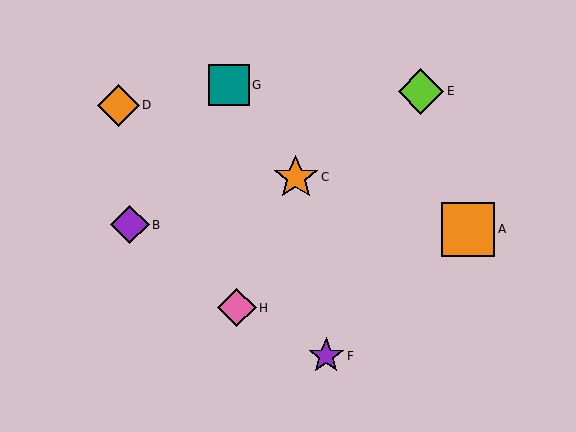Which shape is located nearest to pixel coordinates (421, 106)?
The lime diamond (labeled E) at (421, 92) is nearest to that location.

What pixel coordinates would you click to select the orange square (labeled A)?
Click at (468, 229) to select the orange square A.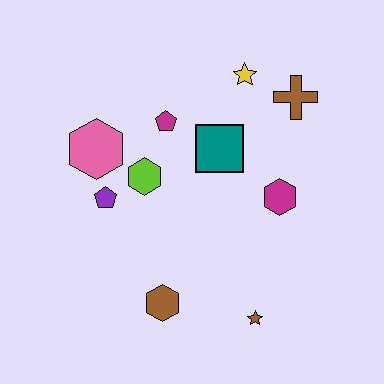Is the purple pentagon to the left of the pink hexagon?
No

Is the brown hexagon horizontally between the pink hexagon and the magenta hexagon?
Yes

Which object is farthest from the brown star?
The yellow star is farthest from the brown star.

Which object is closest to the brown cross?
The yellow star is closest to the brown cross.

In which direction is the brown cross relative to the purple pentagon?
The brown cross is to the right of the purple pentagon.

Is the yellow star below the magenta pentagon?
No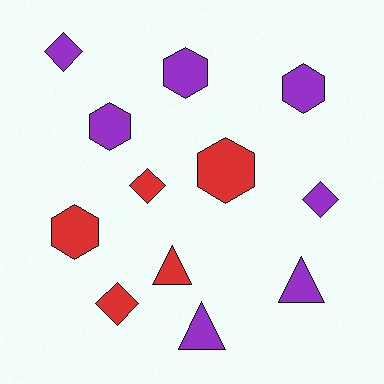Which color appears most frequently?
Purple, with 7 objects.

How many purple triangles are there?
There are 2 purple triangles.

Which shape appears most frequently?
Hexagon, with 5 objects.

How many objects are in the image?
There are 12 objects.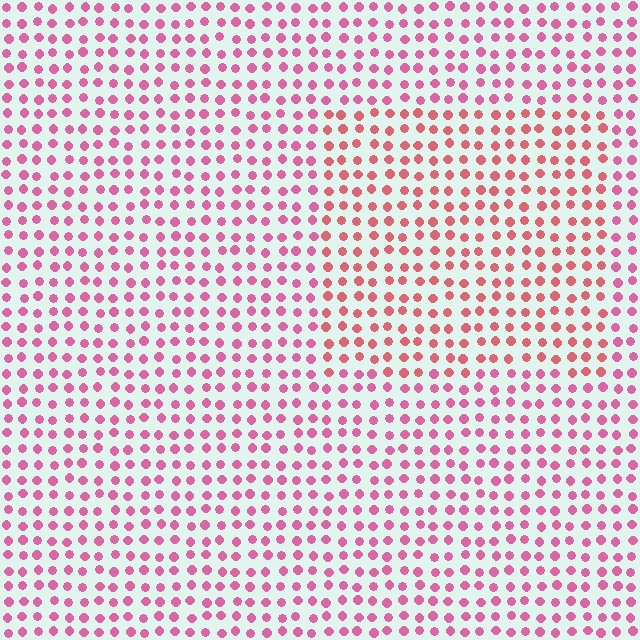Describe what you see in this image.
The image is filled with small pink elements in a uniform arrangement. A rectangle-shaped region is visible where the elements are tinted to a slightly different hue, forming a subtle color boundary.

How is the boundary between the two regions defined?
The boundary is defined purely by a slight shift in hue (about 26 degrees). Spacing, size, and orientation are identical on both sides.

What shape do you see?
I see a rectangle.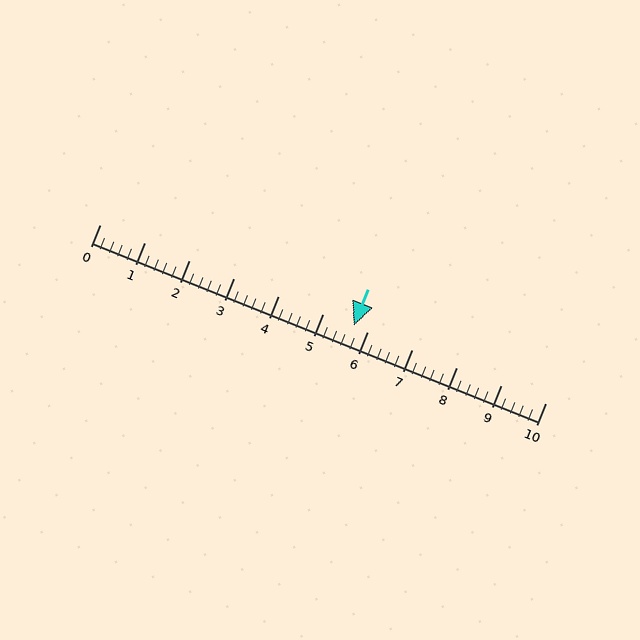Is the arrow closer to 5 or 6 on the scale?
The arrow is closer to 6.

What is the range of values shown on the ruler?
The ruler shows values from 0 to 10.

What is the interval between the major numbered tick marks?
The major tick marks are spaced 1 units apart.